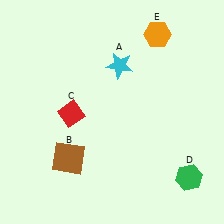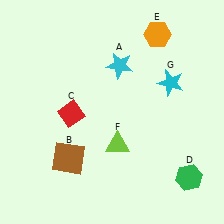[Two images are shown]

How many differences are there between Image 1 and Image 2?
There are 2 differences between the two images.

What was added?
A lime triangle (F), a cyan star (G) were added in Image 2.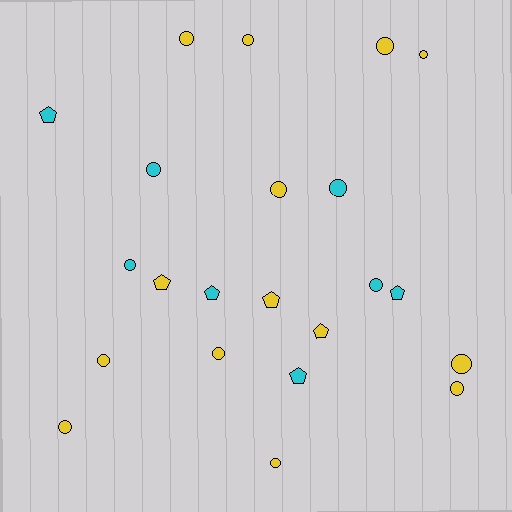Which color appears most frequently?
Yellow, with 14 objects.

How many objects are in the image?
There are 22 objects.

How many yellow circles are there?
There are 11 yellow circles.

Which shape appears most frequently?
Circle, with 15 objects.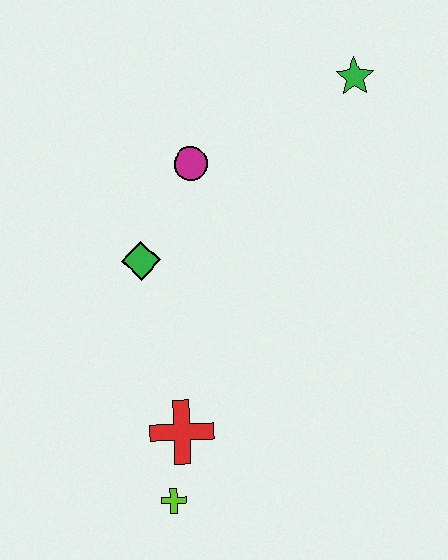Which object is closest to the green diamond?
The magenta circle is closest to the green diamond.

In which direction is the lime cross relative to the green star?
The lime cross is below the green star.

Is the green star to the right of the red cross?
Yes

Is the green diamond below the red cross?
No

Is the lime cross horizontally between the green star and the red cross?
No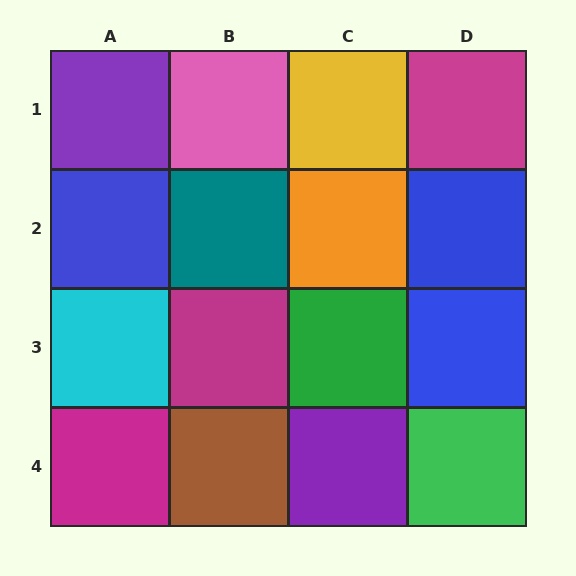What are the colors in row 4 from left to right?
Magenta, brown, purple, green.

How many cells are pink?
1 cell is pink.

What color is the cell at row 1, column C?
Yellow.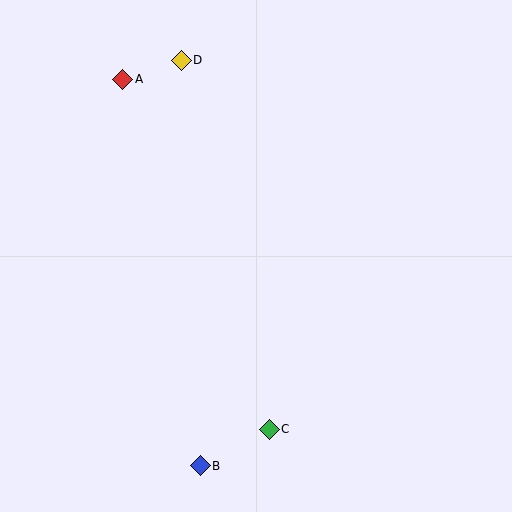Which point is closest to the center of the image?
Point C at (269, 429) is closest to the center.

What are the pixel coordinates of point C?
Point C is at (269, 429).